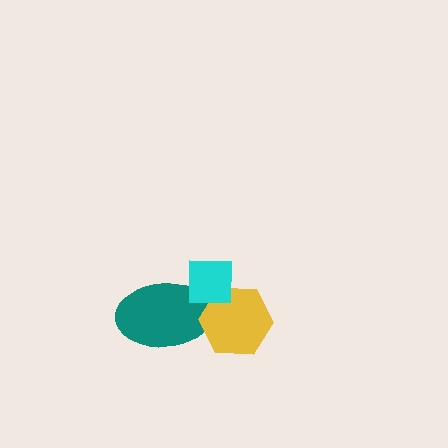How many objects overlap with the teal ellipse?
3 objects overlap with the teal ellipse.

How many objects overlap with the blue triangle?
3 objects overlap with the blue triangle.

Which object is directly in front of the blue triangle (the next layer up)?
The teal ellipse is directly in front of the blue triangle.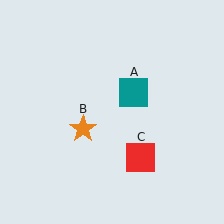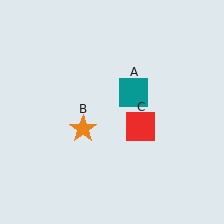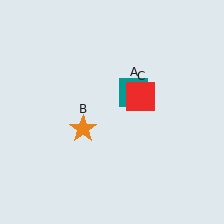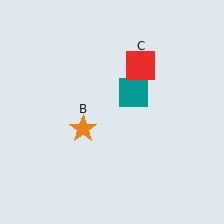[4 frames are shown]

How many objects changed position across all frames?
1 object changed position: red square (object C).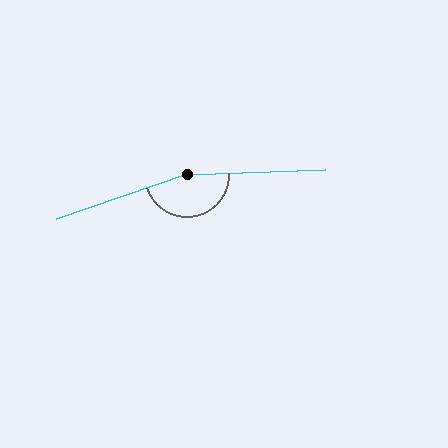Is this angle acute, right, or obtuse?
It is obtuse.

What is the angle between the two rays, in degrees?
Approximately 163 degrees.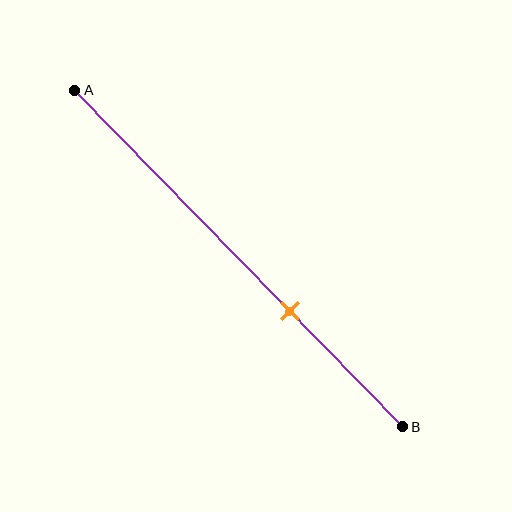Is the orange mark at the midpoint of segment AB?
No, the mark is at about 65% from A, not at the 50% midpoint.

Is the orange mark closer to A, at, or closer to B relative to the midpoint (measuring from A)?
The orange mark is closer to point B than the midpoint of segment AB.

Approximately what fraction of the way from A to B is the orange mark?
The orange mark is approximately 65% of the way from A to B.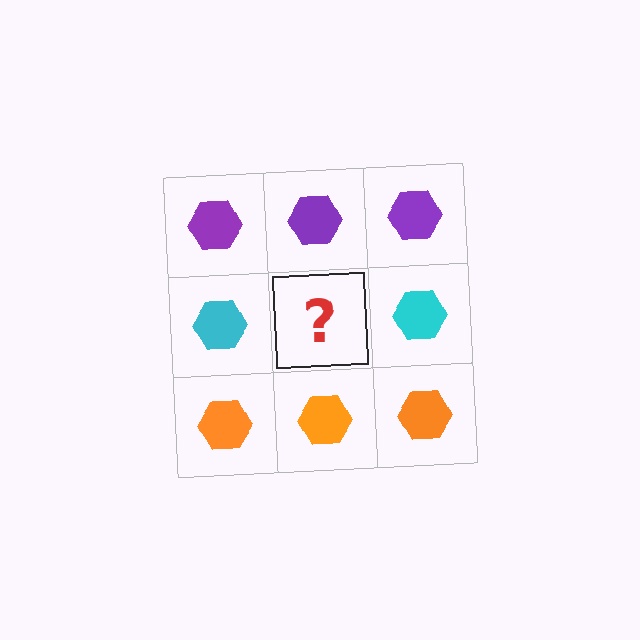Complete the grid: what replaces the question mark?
The question mark should be replaced with a cyan hexagon.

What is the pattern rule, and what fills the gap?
The rule is that each row has a consistent color. The gap should be filled with a cyan hexagon.